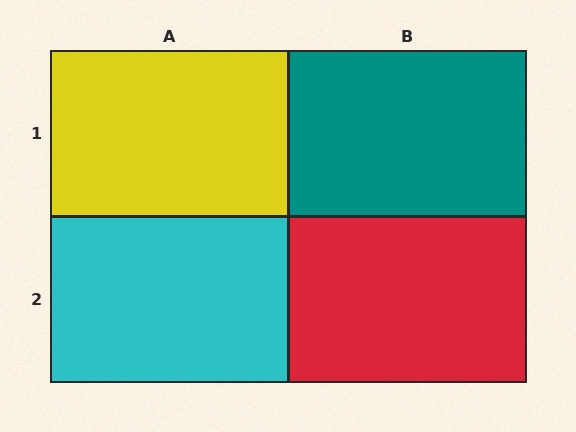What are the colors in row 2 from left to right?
Cyan, red.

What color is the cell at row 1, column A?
Yellow.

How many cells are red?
1 cell is red.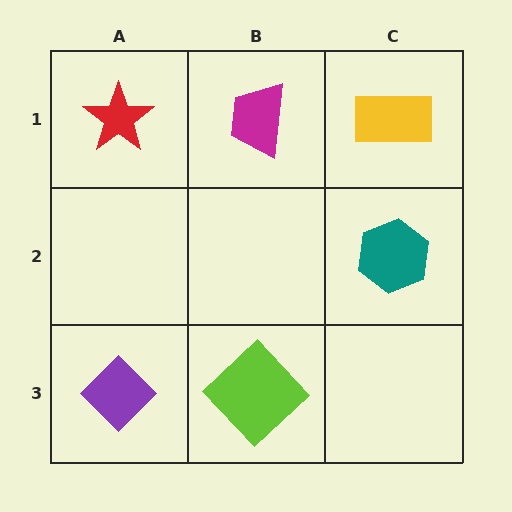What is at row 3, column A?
A purple diamond.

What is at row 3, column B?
A lime diamond.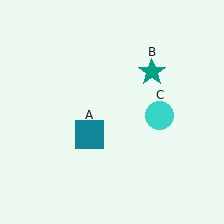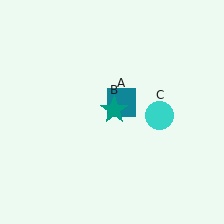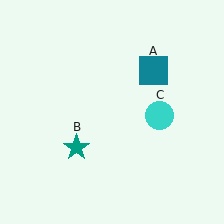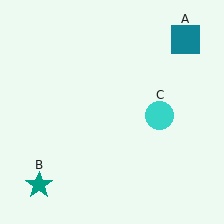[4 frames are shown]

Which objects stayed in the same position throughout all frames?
Cyan circle (object C) remained stationary.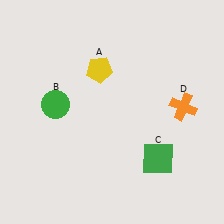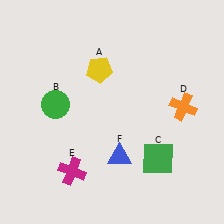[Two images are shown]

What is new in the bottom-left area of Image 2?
A magenta cross (E) was added in the bottom-left area of Image 2.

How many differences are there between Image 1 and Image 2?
There are 2 differences between the two images.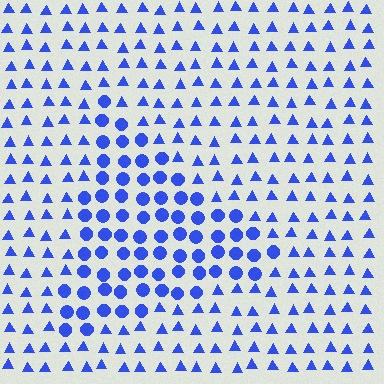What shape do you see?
I see a triangle.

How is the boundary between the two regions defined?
The boundary is defined by a change in element shape: circles inside vs. triangles outside. All elements share the same color and spacing.